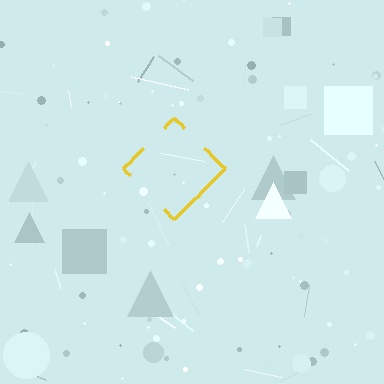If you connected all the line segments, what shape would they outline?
They would outline a diamond.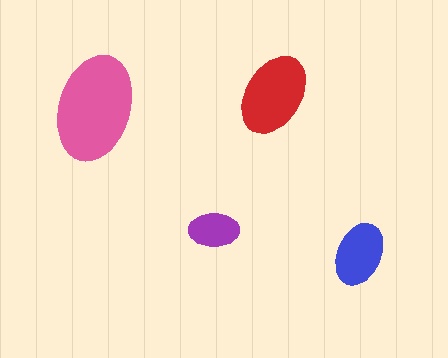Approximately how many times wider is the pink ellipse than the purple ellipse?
About 2 times wider.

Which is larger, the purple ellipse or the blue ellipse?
The blue one.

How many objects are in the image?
There are 4 objects in the image.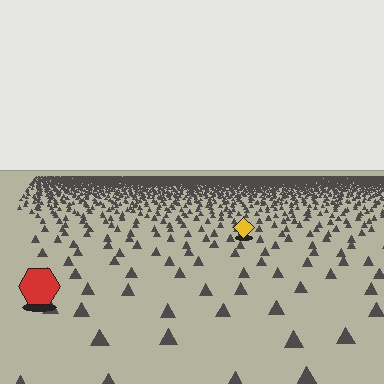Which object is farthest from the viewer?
The yellow diamond is farthest from the viewer. It appears smaller and the ground texture around it is denser.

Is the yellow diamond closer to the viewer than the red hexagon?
No. The red hexagon is closer — you can tell from the texture gradient: the ground texture is coarser near it.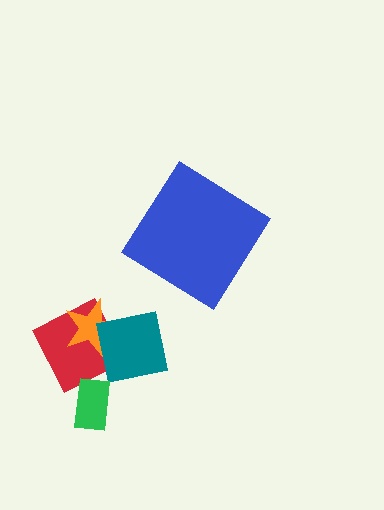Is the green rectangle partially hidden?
No, the green rectangle is fully visible.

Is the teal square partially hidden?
No, the teal square is fully visible.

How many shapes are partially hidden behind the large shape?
0 shapes are partially hidden.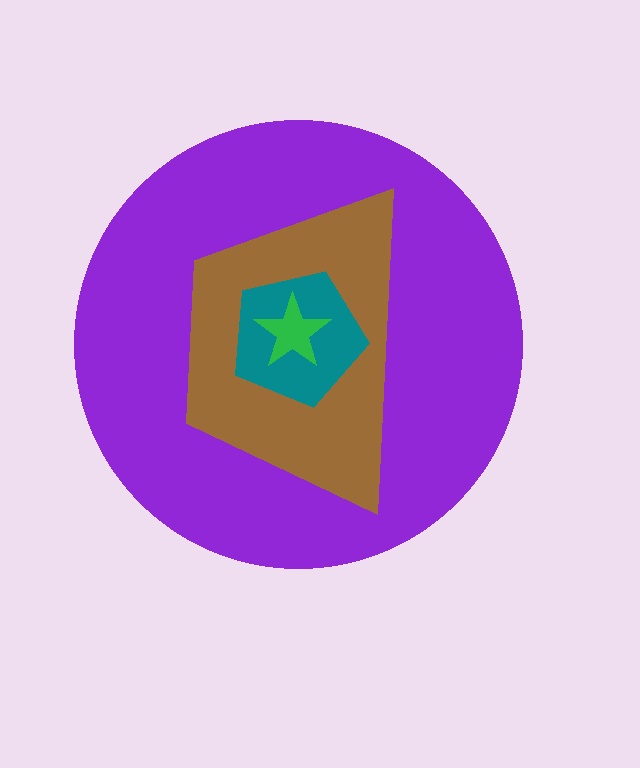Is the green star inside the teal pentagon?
Yes.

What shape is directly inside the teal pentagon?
The green star.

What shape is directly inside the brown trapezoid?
The teal pentagon.